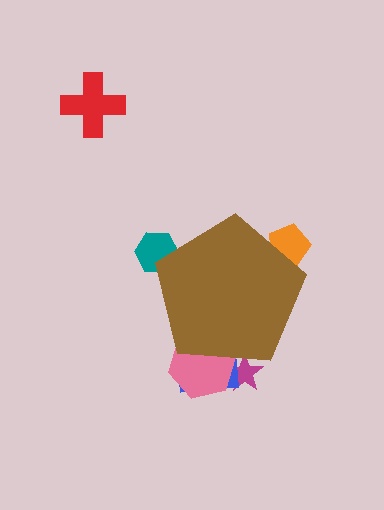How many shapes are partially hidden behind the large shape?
5 shapes are partially hidden.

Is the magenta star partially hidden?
Yes, the magenta star is partially hidden behind the brown pentagon.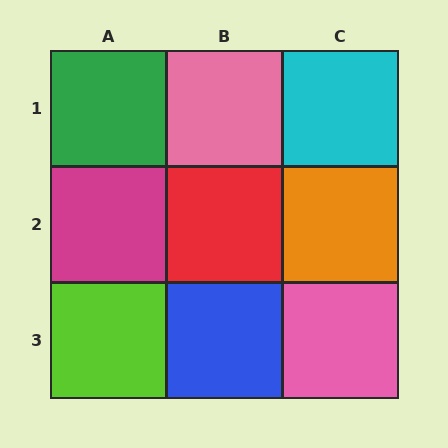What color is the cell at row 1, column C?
Cyan.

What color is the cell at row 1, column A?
Green.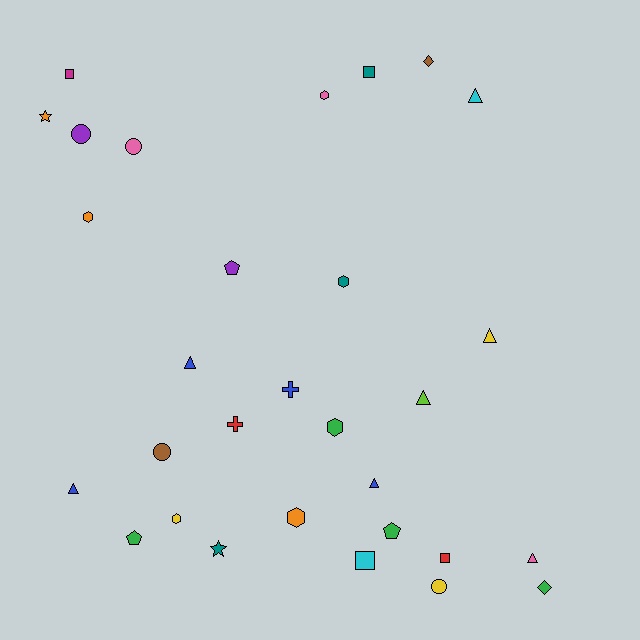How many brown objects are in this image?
There are 2 brown objects.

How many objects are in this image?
There are 30 objects.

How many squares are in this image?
There are 4 squares.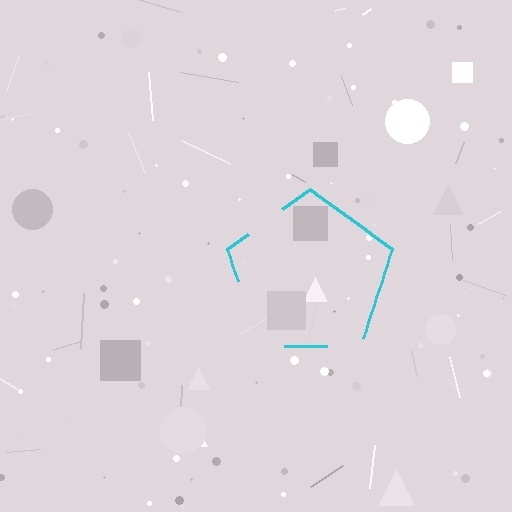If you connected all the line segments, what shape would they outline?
They would outline a pentagon.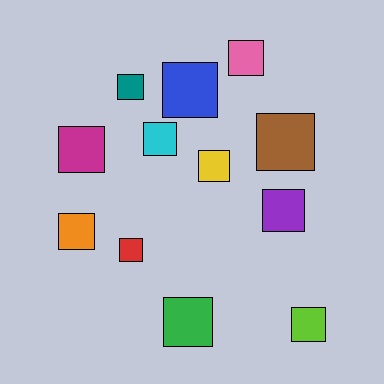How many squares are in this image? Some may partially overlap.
There are 12 squares.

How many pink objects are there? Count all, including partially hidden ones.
There is 1 pink object.